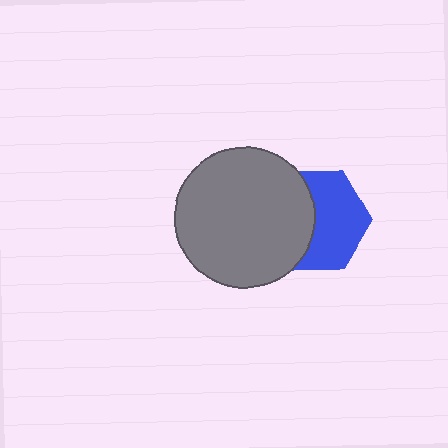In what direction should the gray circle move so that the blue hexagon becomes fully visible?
The gray circle should move left. That is the shortest direction to clear the overlap and leave the blue hexagon fully visible.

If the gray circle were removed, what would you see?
You would see the complete blue hexagon.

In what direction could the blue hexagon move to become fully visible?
The blue hexagon could move right. That would shift it out from behind the gray circle entirely.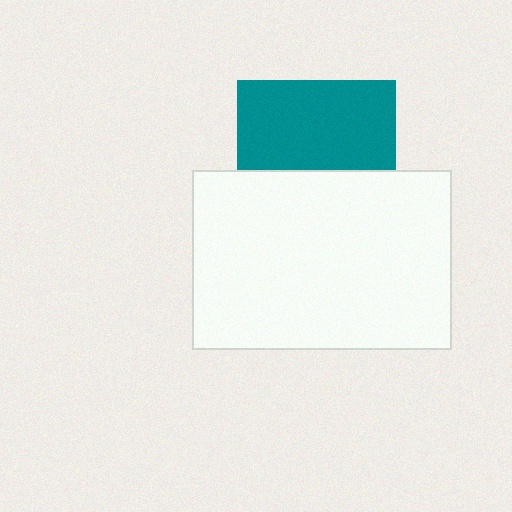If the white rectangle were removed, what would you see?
You would see the complete teal square.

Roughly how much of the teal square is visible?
About half of it is visible (roughly 56%).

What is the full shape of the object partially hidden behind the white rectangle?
The partially hidden object is a teal square.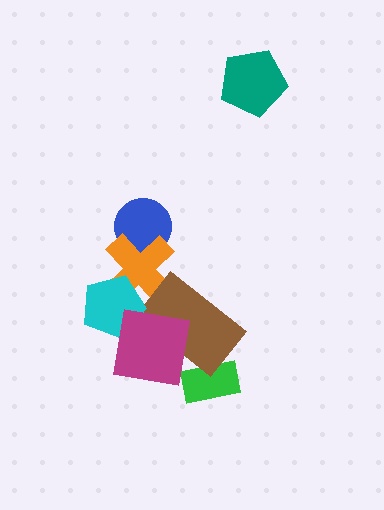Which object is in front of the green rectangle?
The brown rectangle is in front of the green rectangle.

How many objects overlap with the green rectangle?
1 object overlaps with the green rectangle.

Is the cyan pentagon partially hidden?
Yes, it is partially covered by another shape.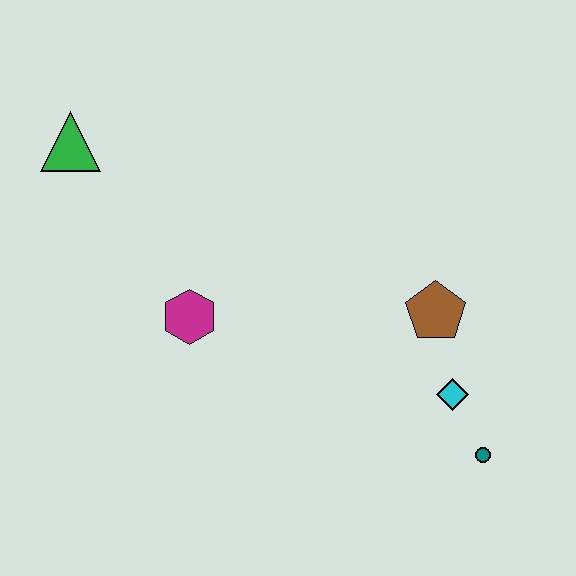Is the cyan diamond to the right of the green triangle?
Yes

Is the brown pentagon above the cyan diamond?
Yes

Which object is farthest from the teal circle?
The green triangle is farthest from the teal circle.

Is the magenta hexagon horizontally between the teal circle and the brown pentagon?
No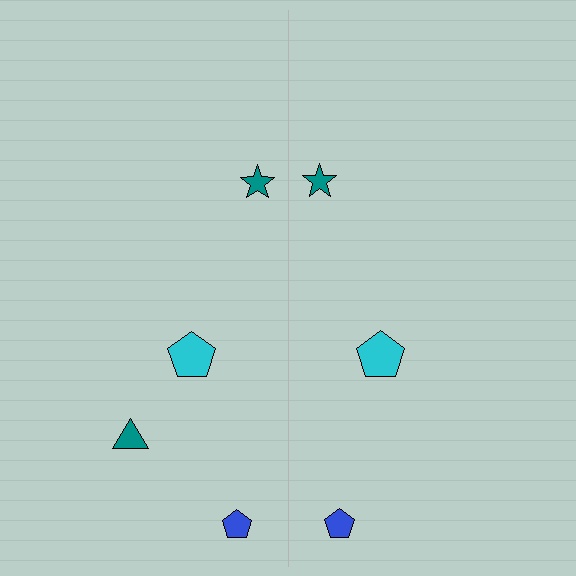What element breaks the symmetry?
A teal triangle is missing from the right side.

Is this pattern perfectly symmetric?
No, the pattern is not perfectly symmetric. A teal triangle is missing from the right side.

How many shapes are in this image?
There are 7 shapes in this image.